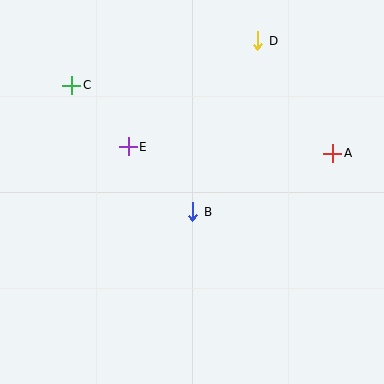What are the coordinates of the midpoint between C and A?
The midpoint between C and A is at (202, 119).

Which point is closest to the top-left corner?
Point C is closest to the top-left corner.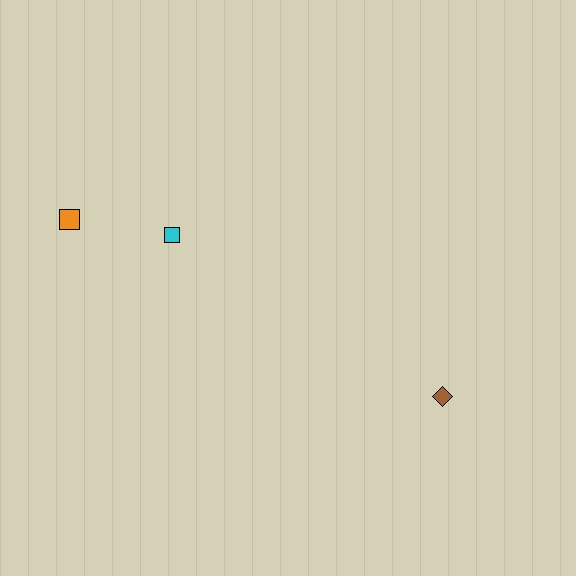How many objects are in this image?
There are 3 objects.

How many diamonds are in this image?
There is 1 diamond.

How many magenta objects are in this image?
There are no magenta objects.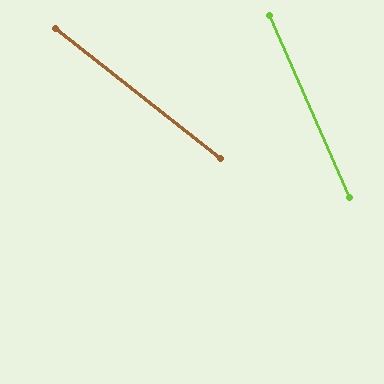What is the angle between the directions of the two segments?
Approximately 28 degrees.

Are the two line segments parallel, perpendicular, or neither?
Neither parallel nor perpendicular — they differ by about 28°.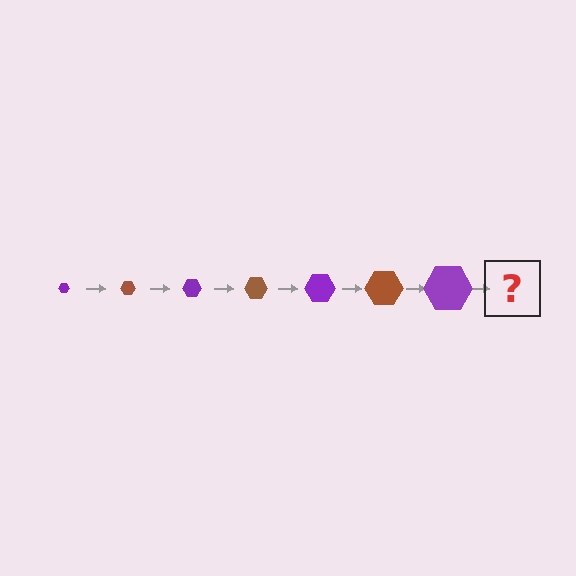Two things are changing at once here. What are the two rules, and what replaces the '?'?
The two rules are that the hexagon grows larger each step and the color cycles through purple and brown. The '?' should be a brown hexagon, larger than the previous one.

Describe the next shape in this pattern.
It should be a brown hexagon, larger than the previous one.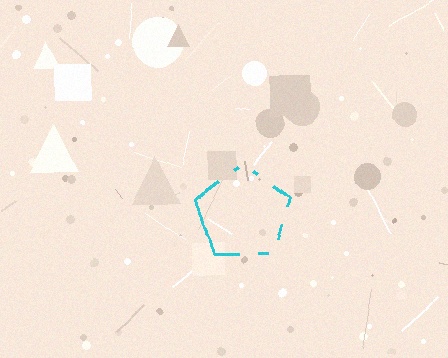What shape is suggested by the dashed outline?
The dashed outline suggests a pentagon.